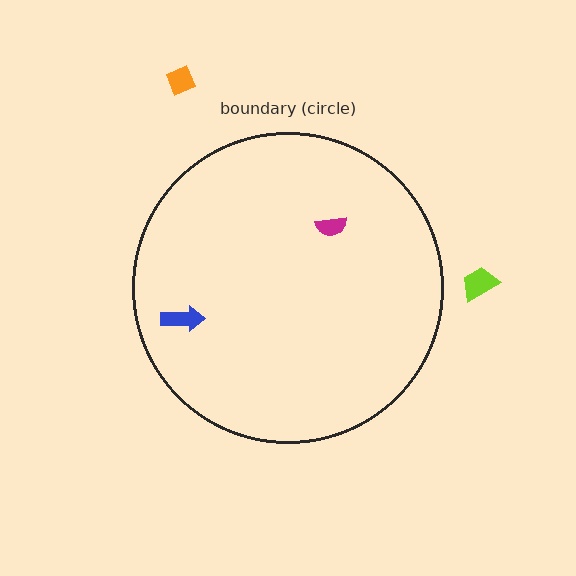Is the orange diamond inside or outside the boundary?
Outside.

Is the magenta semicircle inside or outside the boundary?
Inside.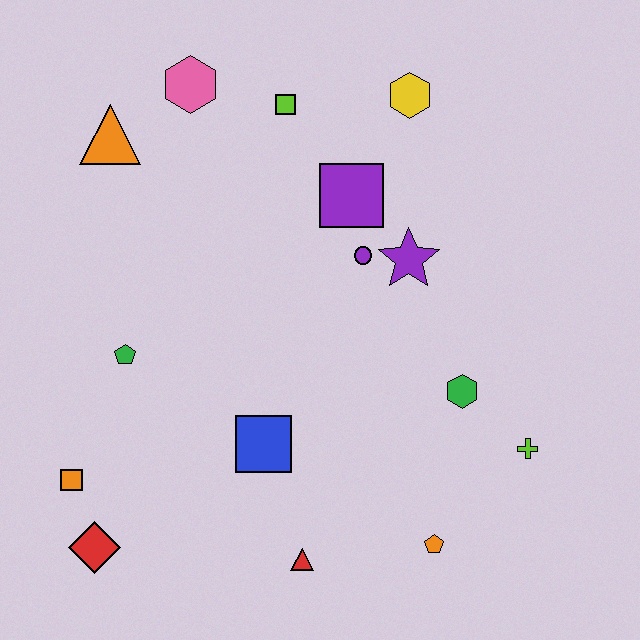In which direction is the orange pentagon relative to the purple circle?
The orange pentagon is below the purple circle.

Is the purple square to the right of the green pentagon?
Yes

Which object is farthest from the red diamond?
The yellow hexagon is farthest from the red diamond.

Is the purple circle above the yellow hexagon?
No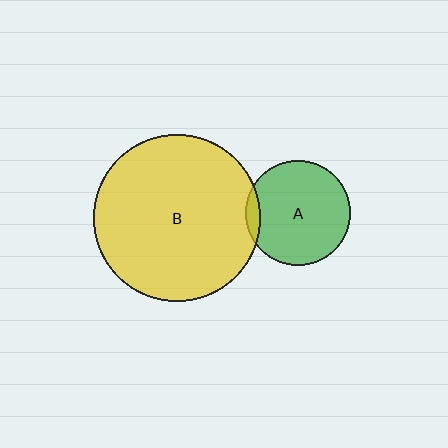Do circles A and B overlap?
Yes.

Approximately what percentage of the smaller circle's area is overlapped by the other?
Approximately 5%.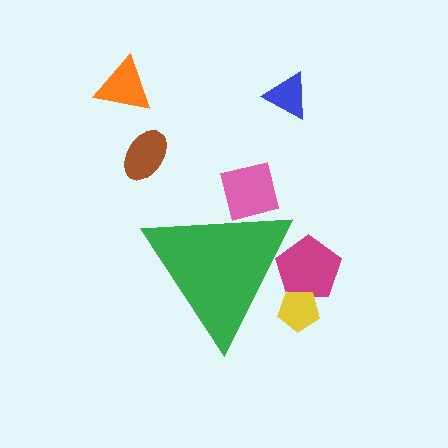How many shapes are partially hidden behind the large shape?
3 shapes are partially hidden.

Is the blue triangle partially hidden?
No, the blue triangle is fully visible.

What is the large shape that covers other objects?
A green triangle.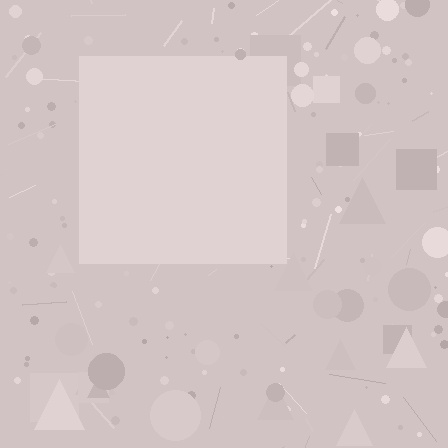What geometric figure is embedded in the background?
A square is embedded in the background.